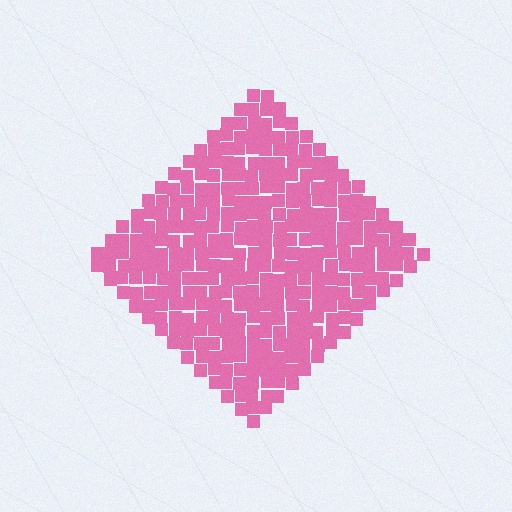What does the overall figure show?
The overall figure shows a diamond.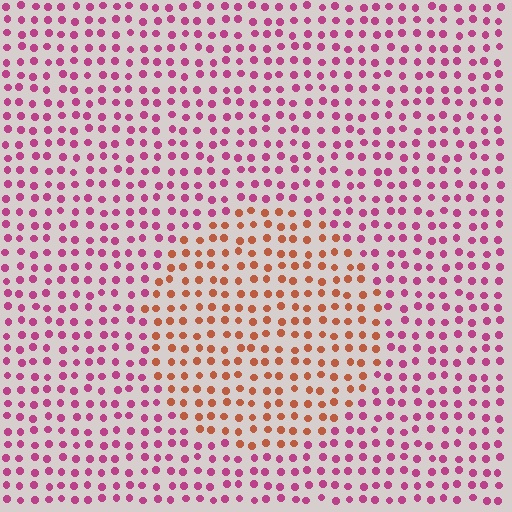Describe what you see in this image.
The image is filled with small magenta elements in a uniform arrangement. A circle-shaped region is visible where the elements are tinted to a slightly different hue, forming a subtle color boundary.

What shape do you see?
I see a circle.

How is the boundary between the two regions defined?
The boundary is defined purely by a slight shift in hue (about 49 degrees). Spacing, size, and orientation are identical on both sides.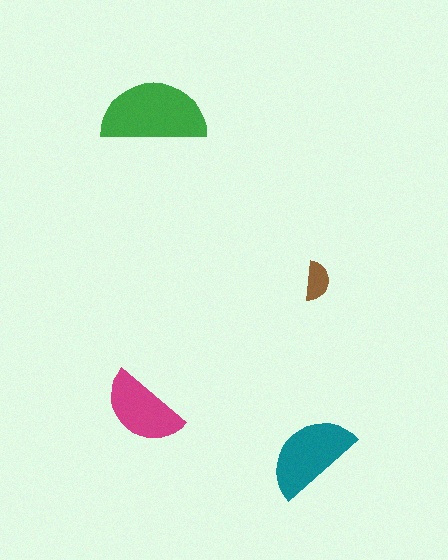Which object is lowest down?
The teal semicircle is bottommost.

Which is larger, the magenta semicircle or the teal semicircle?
The teal one.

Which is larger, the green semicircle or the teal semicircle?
The green one.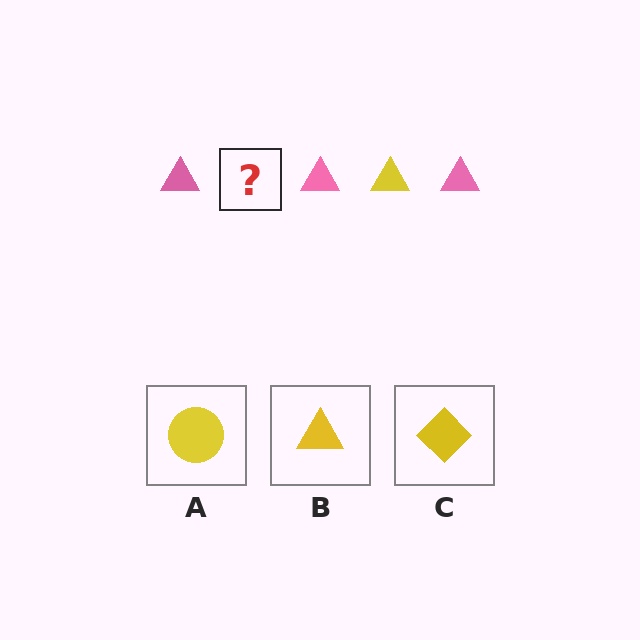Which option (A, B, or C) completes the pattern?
B.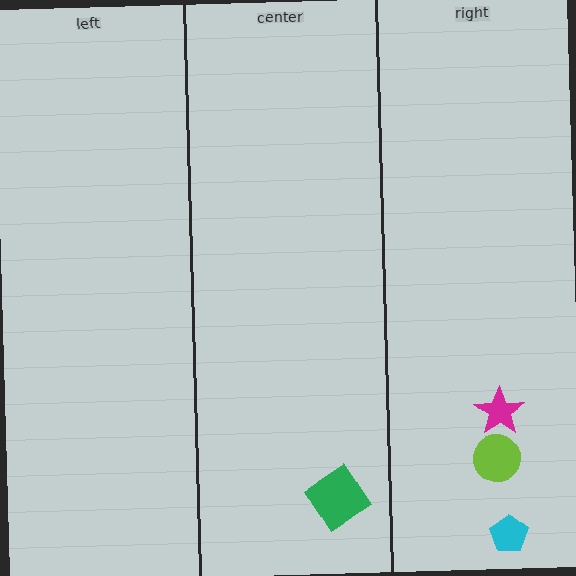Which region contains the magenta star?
The right region.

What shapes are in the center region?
The green diamond.